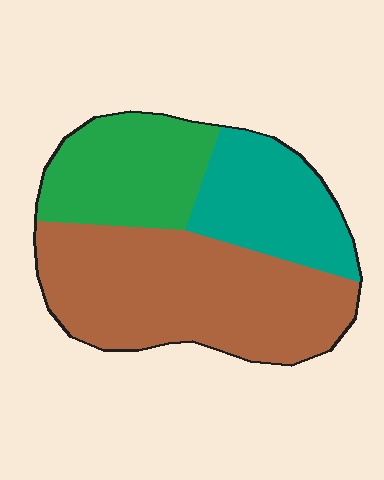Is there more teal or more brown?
Brown.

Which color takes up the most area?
Brown, at roughly 50%.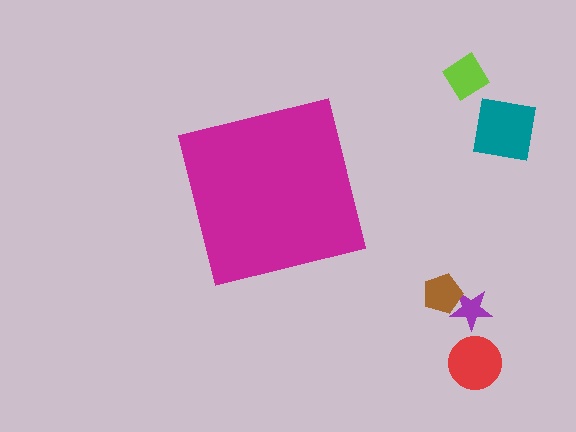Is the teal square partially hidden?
No, the teal square is fully visible.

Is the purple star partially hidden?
No, the purple star is fully visible.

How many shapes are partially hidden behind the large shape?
0 shapes are partially hidden.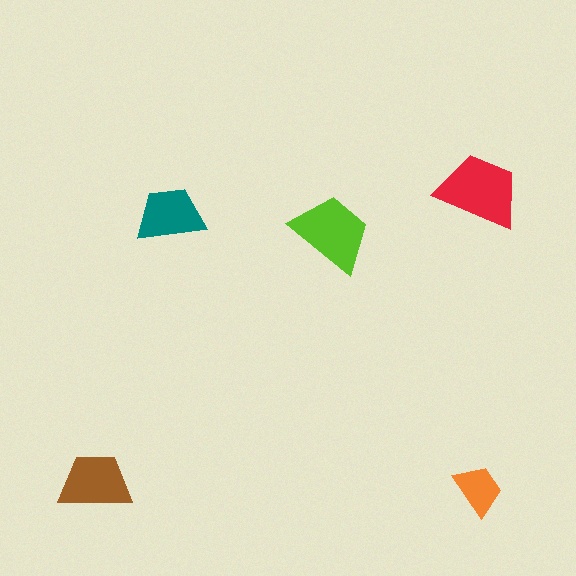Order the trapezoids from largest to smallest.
the red one, the lime one, the brown one, the teal one, the orange one.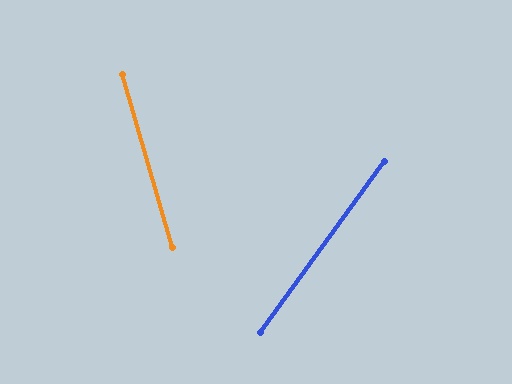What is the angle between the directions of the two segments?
Approximately 52 degrees.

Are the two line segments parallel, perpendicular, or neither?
Neither parallel nor perpendicular — they differ by about 52°.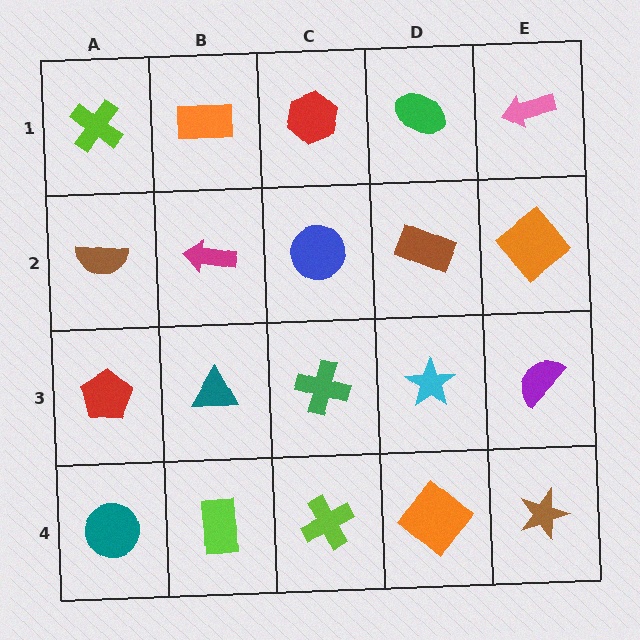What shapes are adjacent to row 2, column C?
A red hexagon (row 1, column C), a green cross (row 3, column C), a magenta arrow (row 2, column B), a brown rectangle (row 2, column D).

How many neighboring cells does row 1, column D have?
3.